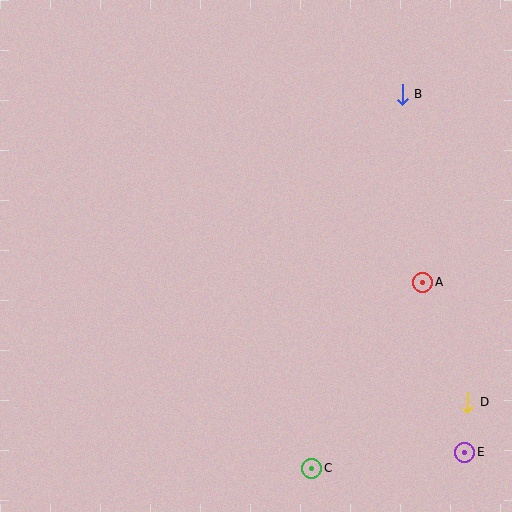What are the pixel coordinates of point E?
Point E is at (465, 452).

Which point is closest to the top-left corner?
Point B is closest to the top-left corner.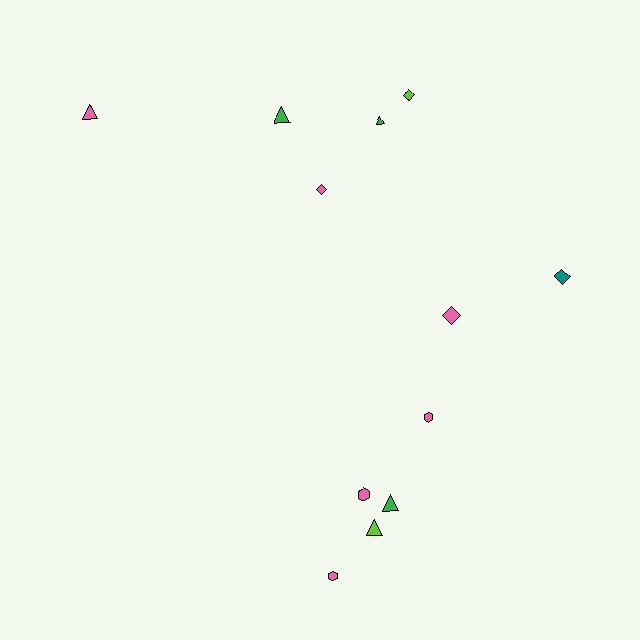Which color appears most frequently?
Pink, with 6 objects.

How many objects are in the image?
There are 12 objects.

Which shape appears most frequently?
Triangle, with 5 objects.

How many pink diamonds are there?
There are 2 pink diamonds.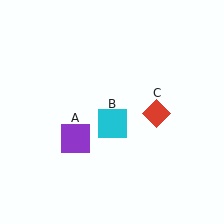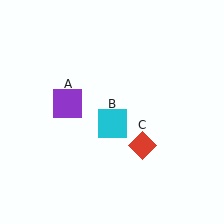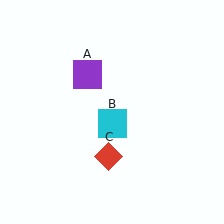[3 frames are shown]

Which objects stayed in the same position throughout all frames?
Cyan square (object B) remained stationary.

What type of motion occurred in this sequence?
The purple square (object A), red diamond (object C) rotated clockwise around the center of the scene.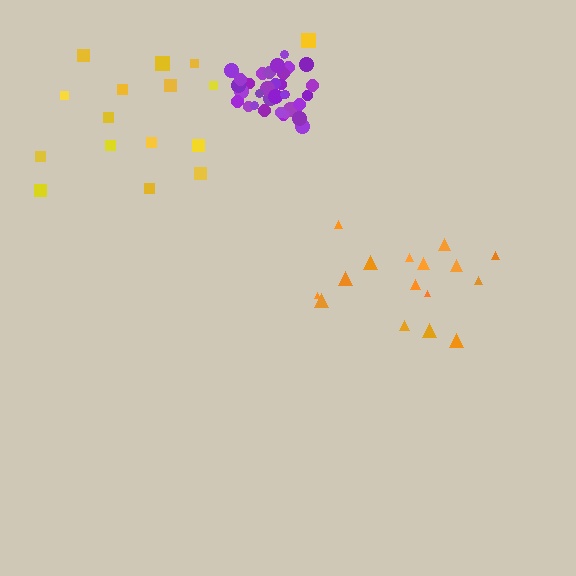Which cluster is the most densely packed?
Purple.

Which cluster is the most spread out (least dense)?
Yellow.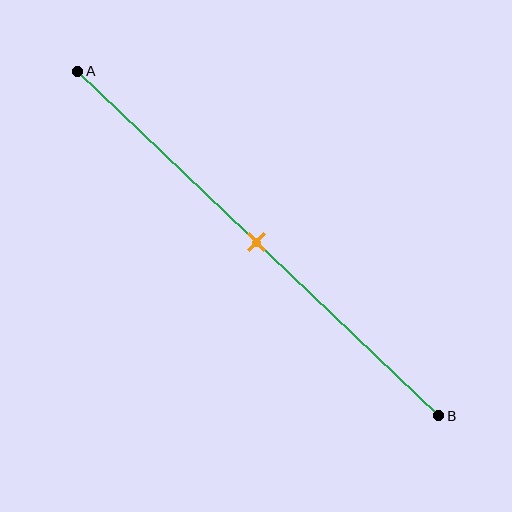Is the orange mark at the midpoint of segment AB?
Yes, the mark is approximately at the midpoint.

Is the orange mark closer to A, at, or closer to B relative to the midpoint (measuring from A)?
The orange mark is approximately at the midpoint of segment AB.